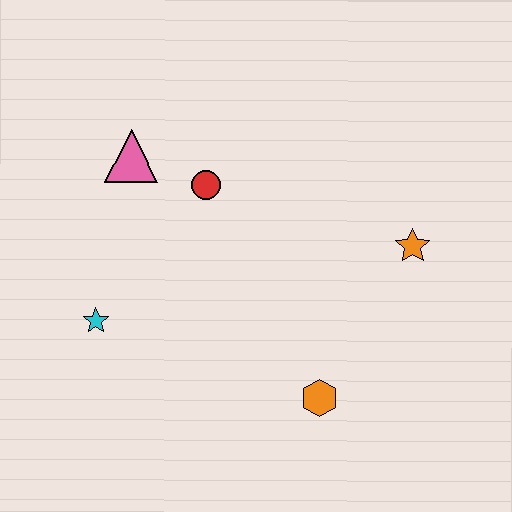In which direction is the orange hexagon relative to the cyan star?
The orange hexagon is to the right of the cyan star.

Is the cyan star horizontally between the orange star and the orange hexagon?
No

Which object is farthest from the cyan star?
The orange star is farthest from the cyan star.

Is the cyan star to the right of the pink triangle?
No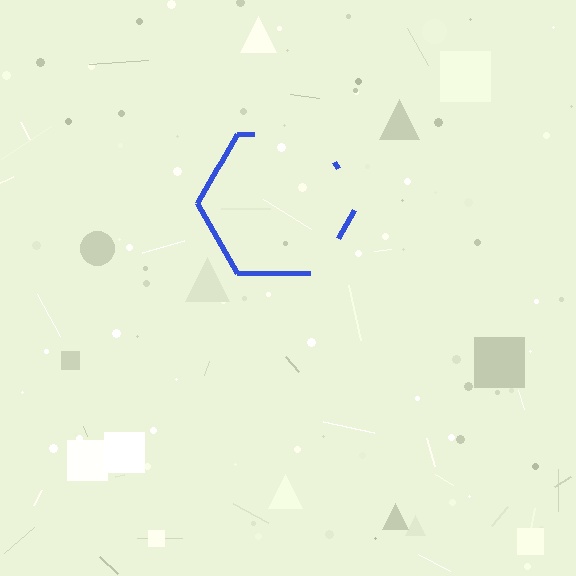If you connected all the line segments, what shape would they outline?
They would outline a hexagon.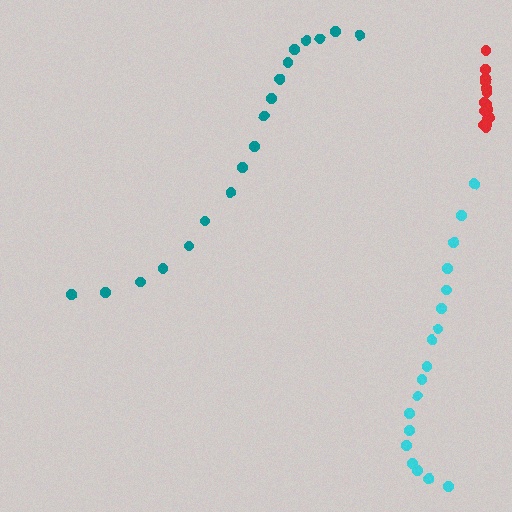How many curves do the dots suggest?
There are 3 distinct paths.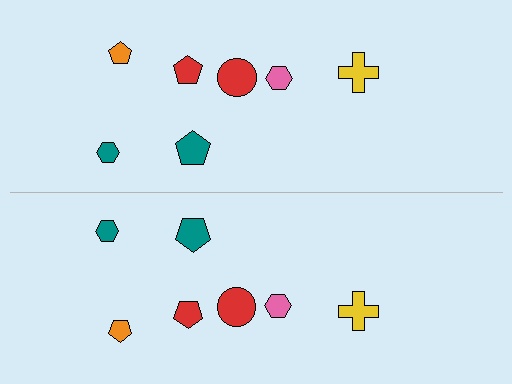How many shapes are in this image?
There are 14 shapes in this image.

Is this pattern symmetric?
Yes, this pattern has bilateral (reflection) symmetry.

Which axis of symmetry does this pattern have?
The pattern has a horizontal axis of symmetry running through the center of the image.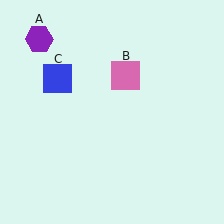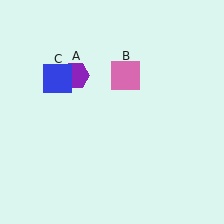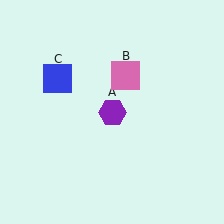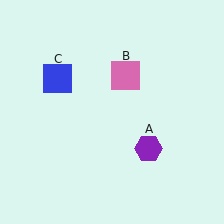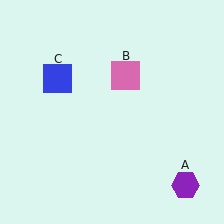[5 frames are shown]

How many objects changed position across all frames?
1 object changed position: purple hexagon (object A).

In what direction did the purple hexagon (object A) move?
The purple hexagon (object A) moved down and to the right.